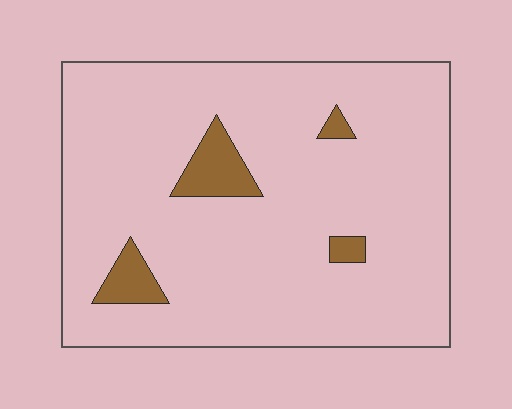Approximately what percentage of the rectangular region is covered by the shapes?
Approximately 10%.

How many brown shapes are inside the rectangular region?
4.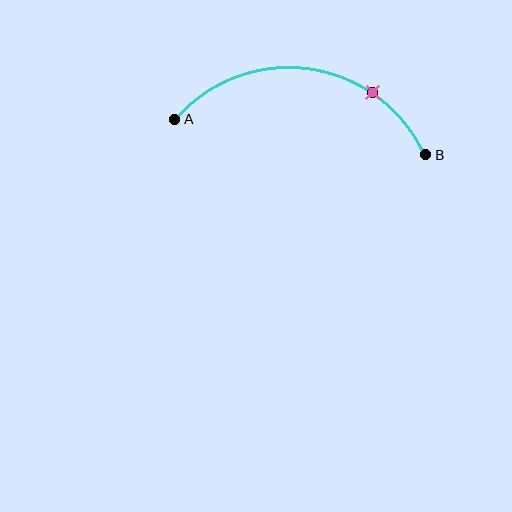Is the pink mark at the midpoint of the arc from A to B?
No. The pink mark lies on the arc but is closer to endpoint B. The arc midpoint would be at the point on the curve equidistant along the arc from both A and B.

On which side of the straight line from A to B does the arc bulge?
The arc bulges above the straight line connecting A and B.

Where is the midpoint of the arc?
The arc midpoint is the point on the curve farthest from the straight line joining A and B. It sits above that line.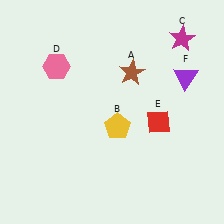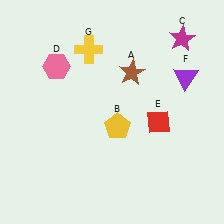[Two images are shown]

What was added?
A yellow cross (G) was added in Image 2.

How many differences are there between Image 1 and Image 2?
There is 1 difference between the two images.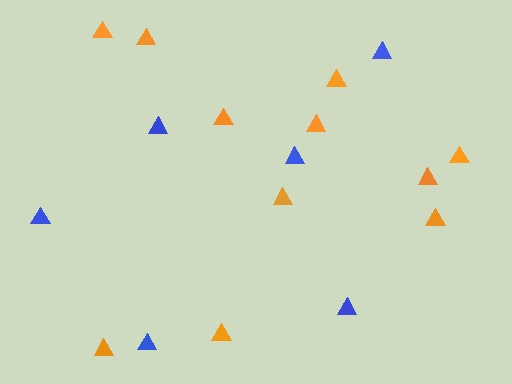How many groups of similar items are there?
There are 2 groups: one group of blue triangles (6) and one group of orange triangles (11).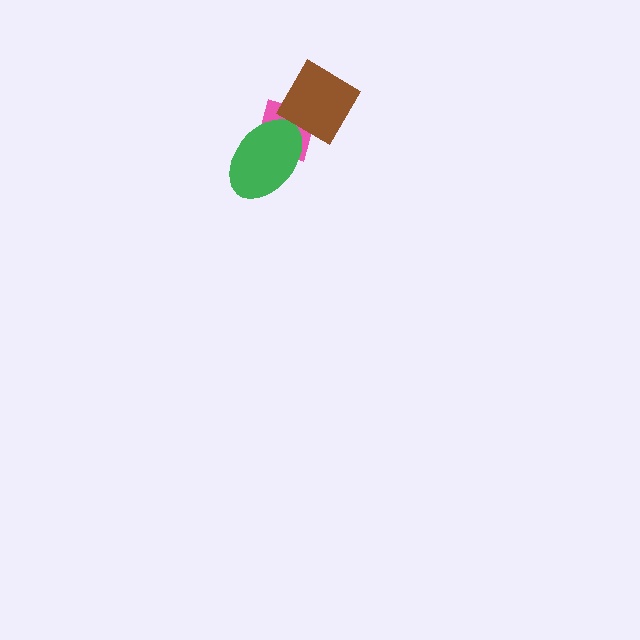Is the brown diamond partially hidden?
No, no other shape covers it.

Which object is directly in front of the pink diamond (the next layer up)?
The green ellipse is directly in front of the pink diamond.